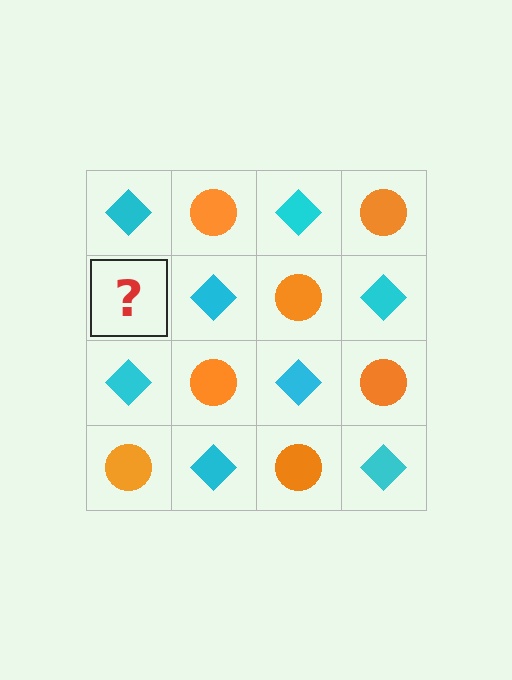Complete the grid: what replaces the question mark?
The question mark should be replaced with an orange circle.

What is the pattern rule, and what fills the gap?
The rule is that it alternates cyan diamond and orange circle in a checkerboard pattern. The gap should be filled with an orange circle.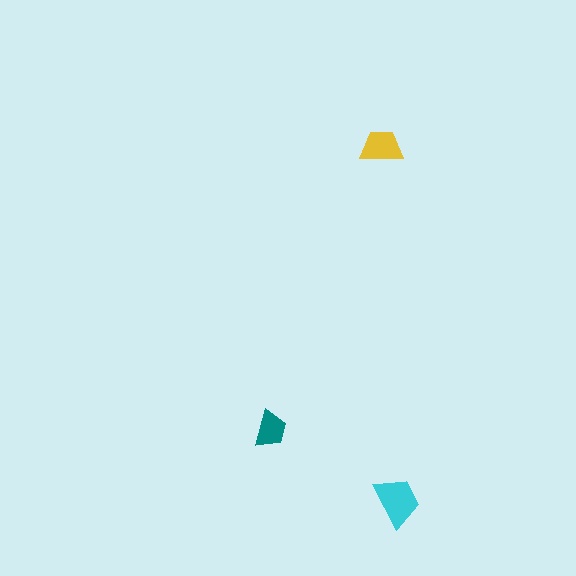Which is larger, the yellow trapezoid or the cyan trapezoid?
The cyan one.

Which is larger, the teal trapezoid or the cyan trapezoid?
The cyan one.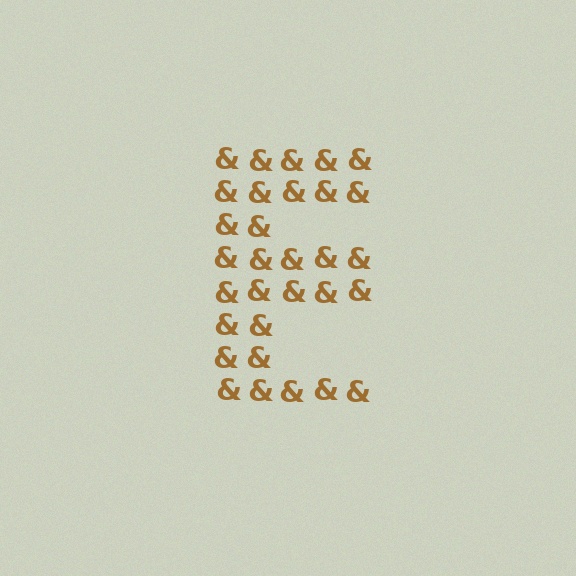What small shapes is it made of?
It is made of small ampersands.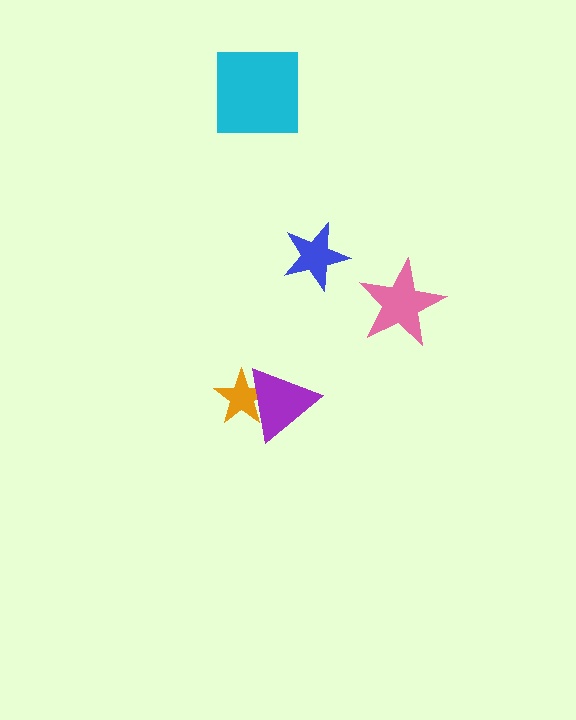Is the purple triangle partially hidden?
No, no other shape covers it.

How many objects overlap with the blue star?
0 objects overlap with the blue star.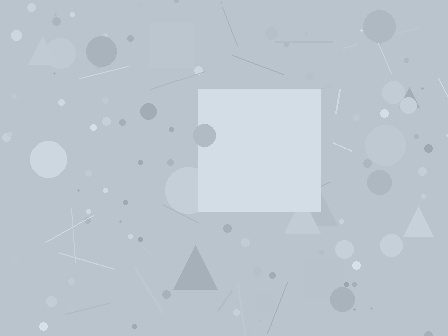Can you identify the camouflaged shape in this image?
The camouflaged shape is a square.